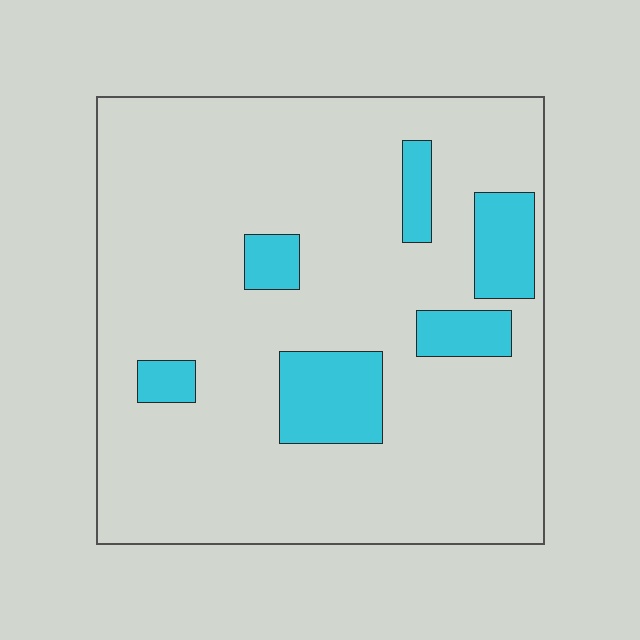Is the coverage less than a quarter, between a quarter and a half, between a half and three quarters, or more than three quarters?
Less than a quarter.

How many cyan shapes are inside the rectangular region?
6.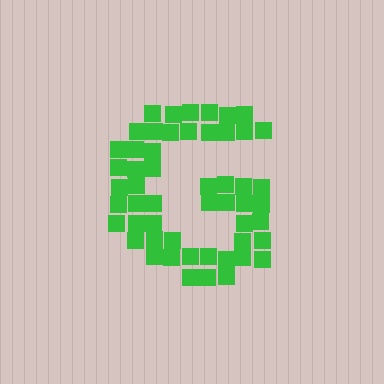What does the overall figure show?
The overall figure shows the letter G.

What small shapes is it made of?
It is made of small squares.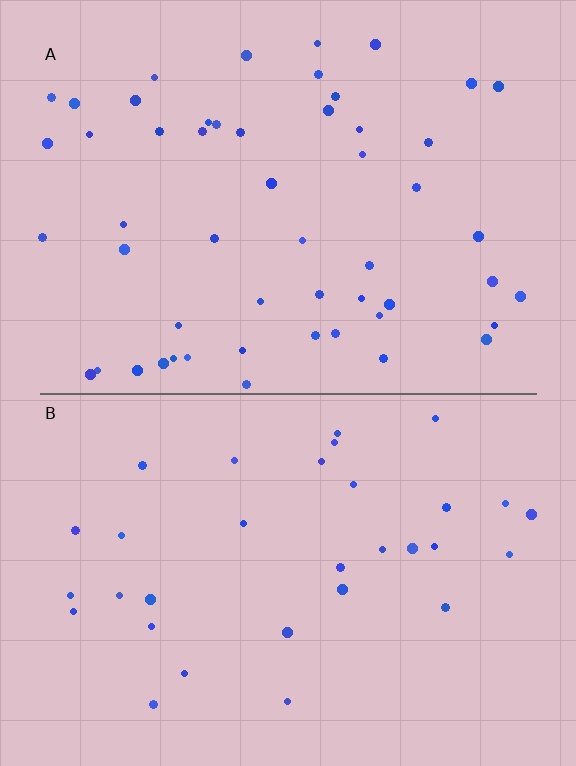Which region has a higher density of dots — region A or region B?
A (the top).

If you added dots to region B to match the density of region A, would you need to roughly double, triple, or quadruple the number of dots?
Approximately double.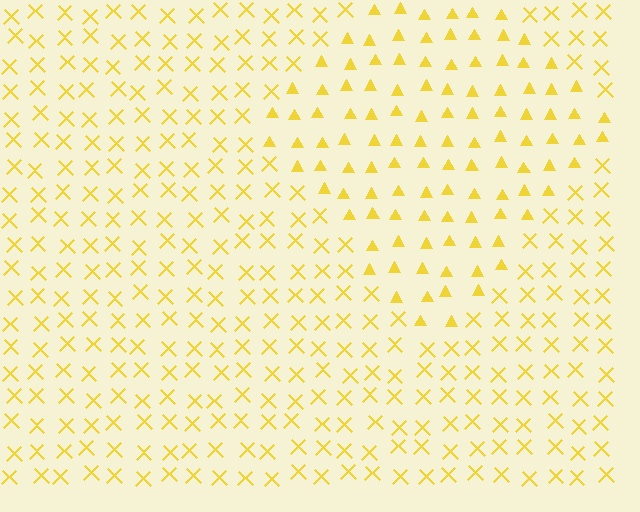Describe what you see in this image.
The image is filled with small yellow elements arranged in a uniform grid. A diamond-shaped region contains triangles, while the surrounding area contains X marks. The boundary is defined purely by the change in element shape.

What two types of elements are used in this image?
The image uses triangles inside the diamond region and X marks outside it.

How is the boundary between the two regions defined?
The boundary is defined by a change in element shape: triangles inside vs. X marks outside. All elements share the same color and spacing.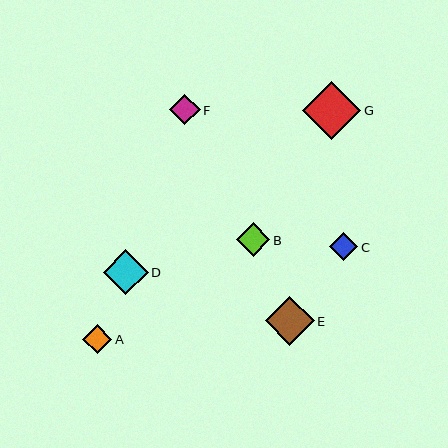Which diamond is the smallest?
Diamond C is the smallest with a size of approximately 28 pixels.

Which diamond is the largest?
Diamond G is the largest with a size of approximately 58 pixels.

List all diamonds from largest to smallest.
From largest to smallest: G, E, D, B, F, A, C.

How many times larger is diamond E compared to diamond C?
Diamond E is approximately 1.7 times the size of diamond C.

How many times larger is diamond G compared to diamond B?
Diamond G is approximately 1.7 times the size of diamond B.